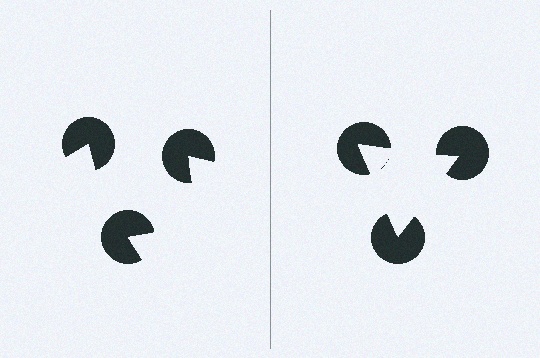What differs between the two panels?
The pac-man discs are positioned identically on both sides; only the wedge orientations differ. On the right they align to a triangle; on the left they are misaligned.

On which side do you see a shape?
An illusory triangle appears on the right side. On the left side the wedge cuts are rotated, so no coherent shape forms.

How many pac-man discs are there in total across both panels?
6 — 3 on each side.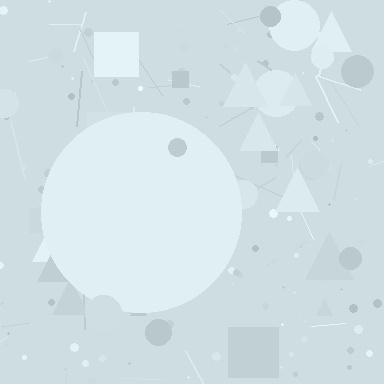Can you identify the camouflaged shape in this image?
The camouflaged shape is a circle.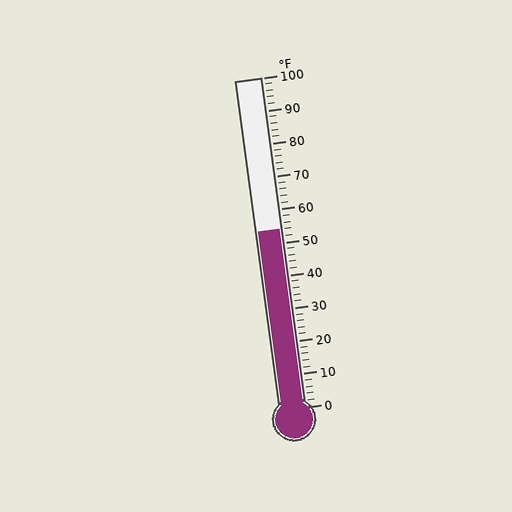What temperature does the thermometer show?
The thermometer shows approximately 54°F.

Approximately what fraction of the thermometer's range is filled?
The thermometer is filled to approximately 55% of its range.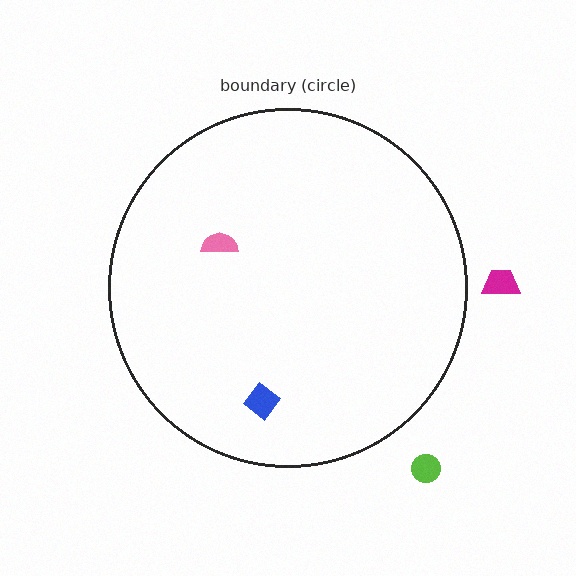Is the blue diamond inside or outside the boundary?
Inside.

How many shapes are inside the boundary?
2 inside, 2 outside.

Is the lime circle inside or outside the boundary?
Outside.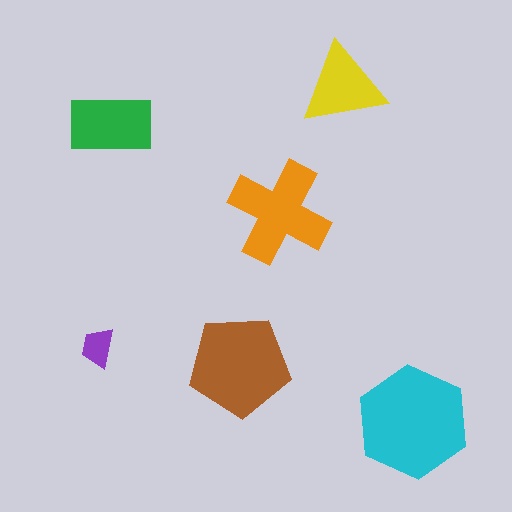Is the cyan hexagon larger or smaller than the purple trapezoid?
Larger.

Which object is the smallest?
The purple trapezoid.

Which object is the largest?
The cyan hexagon.